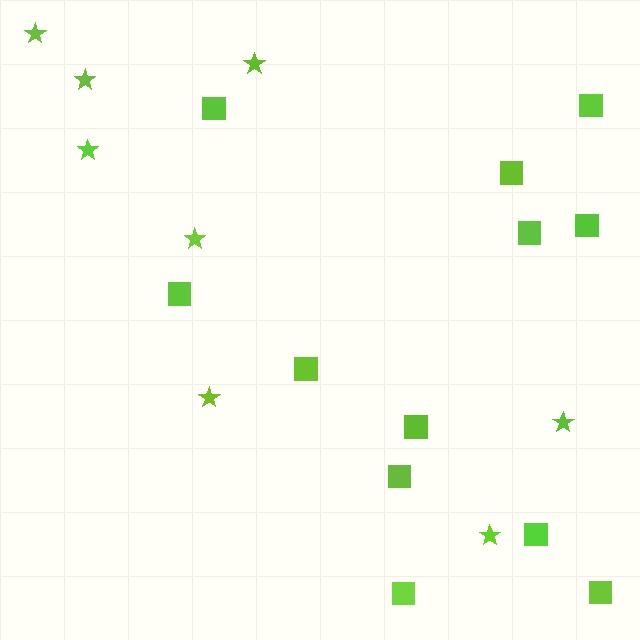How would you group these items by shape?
There are 2 groups: one group of squares (12) and one group of stars (8).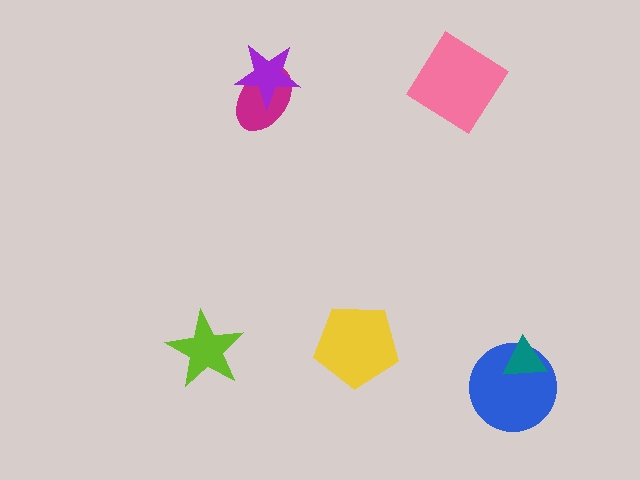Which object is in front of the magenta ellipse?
The purple star is in front of the magenta ellipse.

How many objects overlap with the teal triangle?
1 object overlaps with the teal triangle.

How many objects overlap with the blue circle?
1 object overlaps with the blue circle.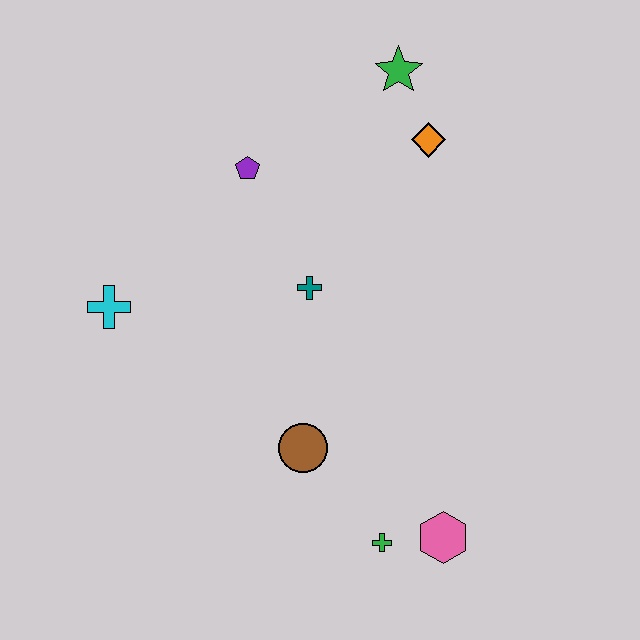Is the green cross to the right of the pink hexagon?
No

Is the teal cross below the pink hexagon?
No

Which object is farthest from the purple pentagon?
The pink hexagon is farthest from the purple pentagon.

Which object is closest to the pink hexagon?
The green cross is closest to the pink hexagon.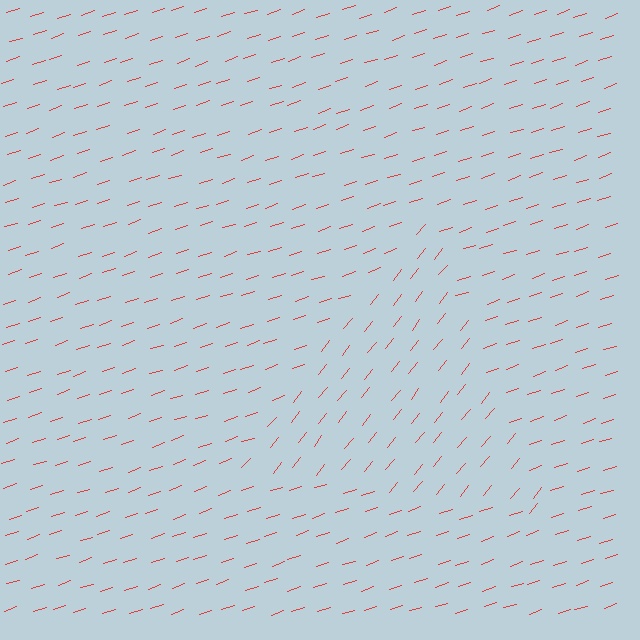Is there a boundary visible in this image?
Yes, there is a texture boundary formed by a change in line orientation.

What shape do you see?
I see a triangle.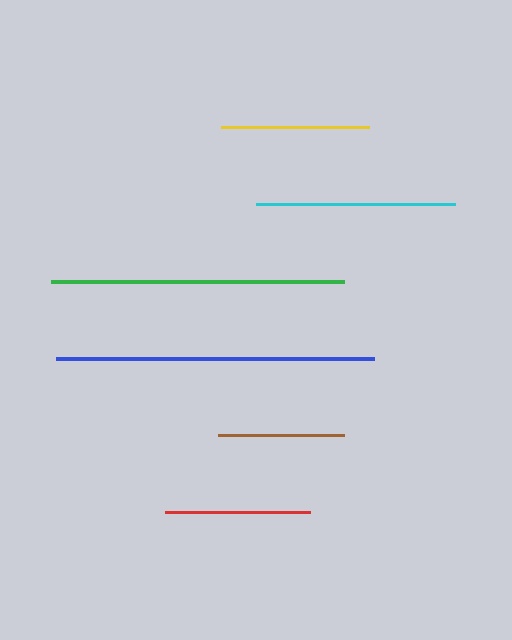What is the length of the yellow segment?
The yellow segment is approximately 149 pixels long.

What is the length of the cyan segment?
The cyan segment is approximately 199 pixels long.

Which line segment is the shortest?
The brown line is the shortest at approximately 125 pixels.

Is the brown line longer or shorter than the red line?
The red line is longer than the brown line.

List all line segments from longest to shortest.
From longest to shortest: blue, green, cyan, yellow, red, brown.